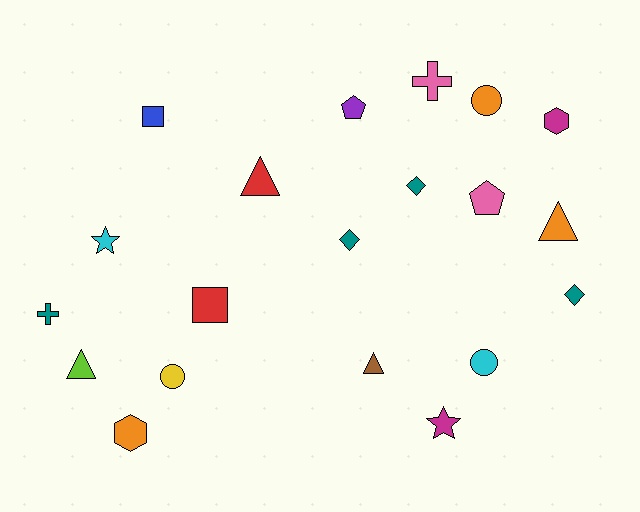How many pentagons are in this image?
There are 2 pentagons.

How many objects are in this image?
There are 20 objects.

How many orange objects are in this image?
There are 3 orange objects.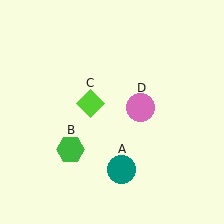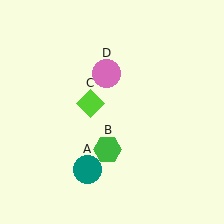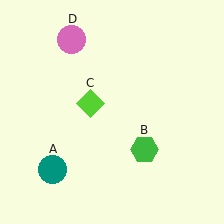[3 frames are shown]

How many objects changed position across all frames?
3 objects changed position: teal circle (object A), green hexagon (object B), pink circle (object D).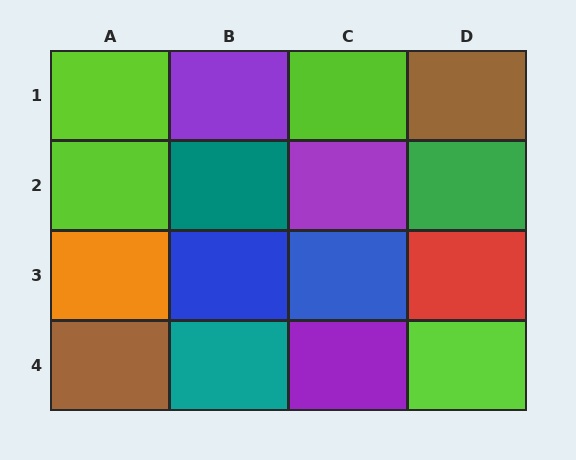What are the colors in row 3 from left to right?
Orange, blue, blue, red.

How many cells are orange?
1 cell is orange.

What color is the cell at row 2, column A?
Lime.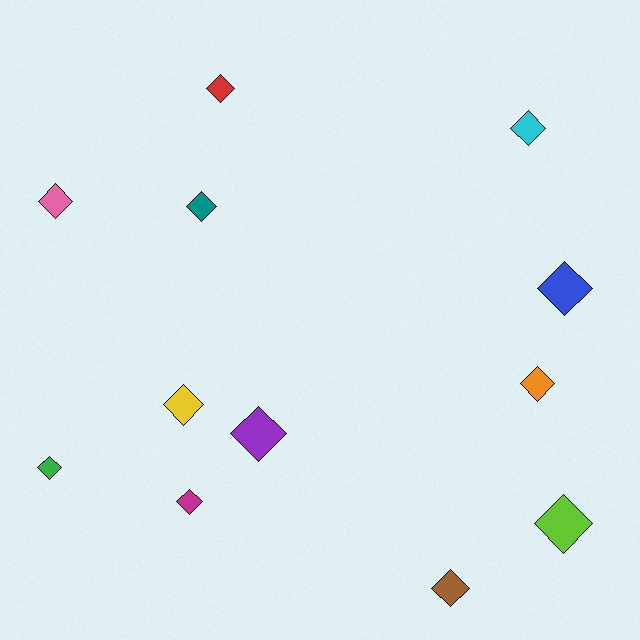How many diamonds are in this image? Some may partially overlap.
There are 12 diamonds.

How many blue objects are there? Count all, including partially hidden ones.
There is 1 blue object.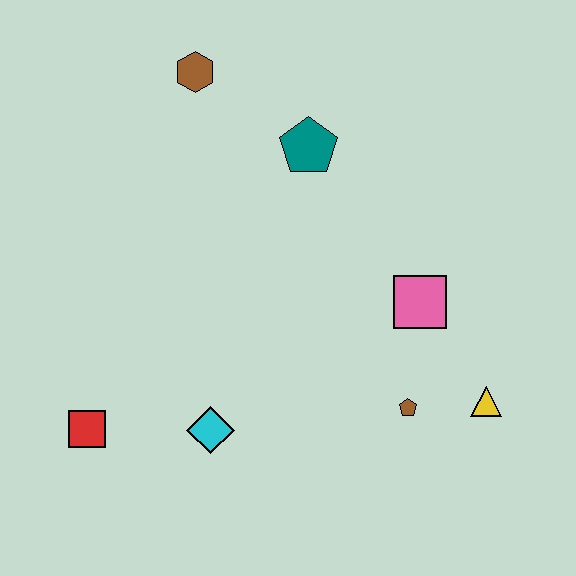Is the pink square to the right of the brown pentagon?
Yes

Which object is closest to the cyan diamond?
The red square is closest to the cyan diamond.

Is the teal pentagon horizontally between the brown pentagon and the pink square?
No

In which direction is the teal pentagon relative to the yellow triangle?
The teal pentagon is above the yellow triangle.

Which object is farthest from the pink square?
The red square is farthest from the pink square.